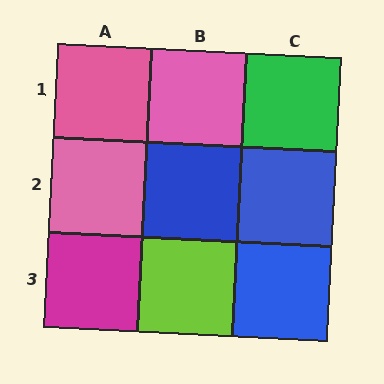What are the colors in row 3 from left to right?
Magenta, lime, blue.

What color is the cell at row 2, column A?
Pink.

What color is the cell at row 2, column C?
Blue.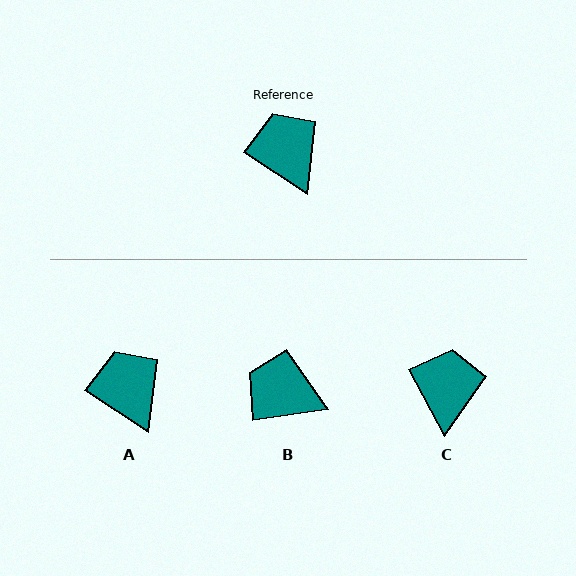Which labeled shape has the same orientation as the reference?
A.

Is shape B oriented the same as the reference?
No, it is off by about 42 degrees.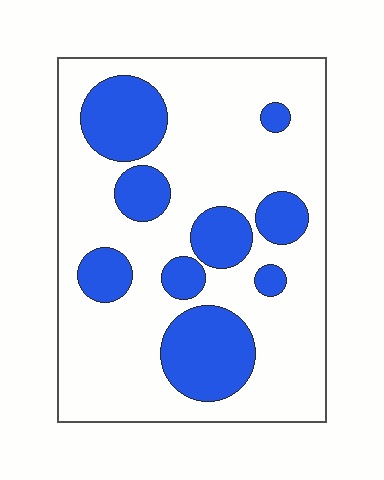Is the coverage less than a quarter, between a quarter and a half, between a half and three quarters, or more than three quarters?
Between a quarter and a half.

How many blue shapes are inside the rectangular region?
9.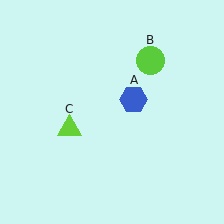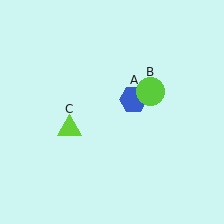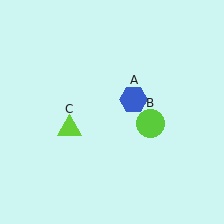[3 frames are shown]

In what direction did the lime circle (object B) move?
The lime circle (object B) moved down.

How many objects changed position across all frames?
1 object changed position: lime circle (object B).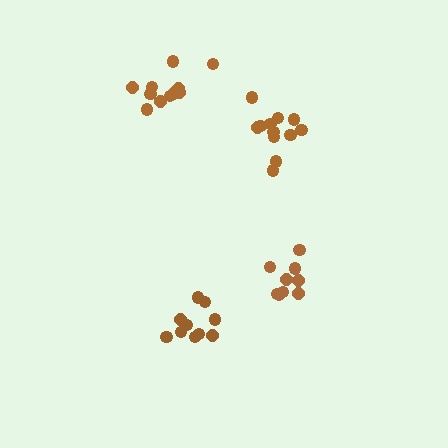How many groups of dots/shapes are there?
There are 4 groups.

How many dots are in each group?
Group 1: 9 dots, Group 2: 12 dots, Group 3: 11 dots, Group 4: 10 dots (42 total).